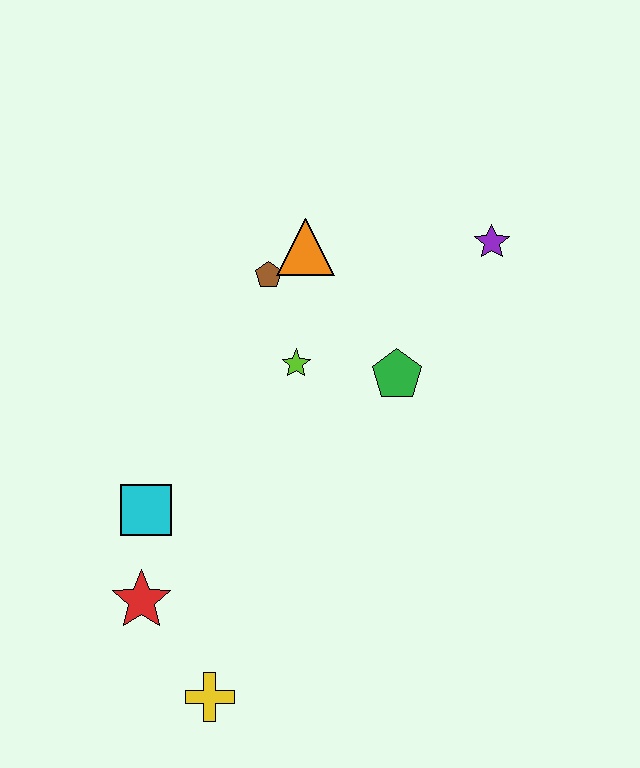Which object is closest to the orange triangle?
The brown pentagon is closest to the orange triangle.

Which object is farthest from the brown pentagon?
The yellow cross is farthest from the brown pentagon.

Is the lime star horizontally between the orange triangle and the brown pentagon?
Yes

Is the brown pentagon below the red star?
No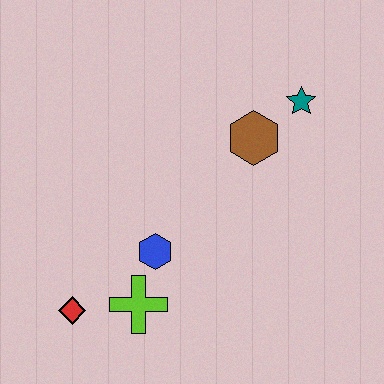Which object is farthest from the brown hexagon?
The red diamond is farthest from the brown hexagon.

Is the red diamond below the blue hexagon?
Yes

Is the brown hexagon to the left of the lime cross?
No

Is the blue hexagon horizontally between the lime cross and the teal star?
Yes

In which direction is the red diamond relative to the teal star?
The red diamond is to the left of the teal star.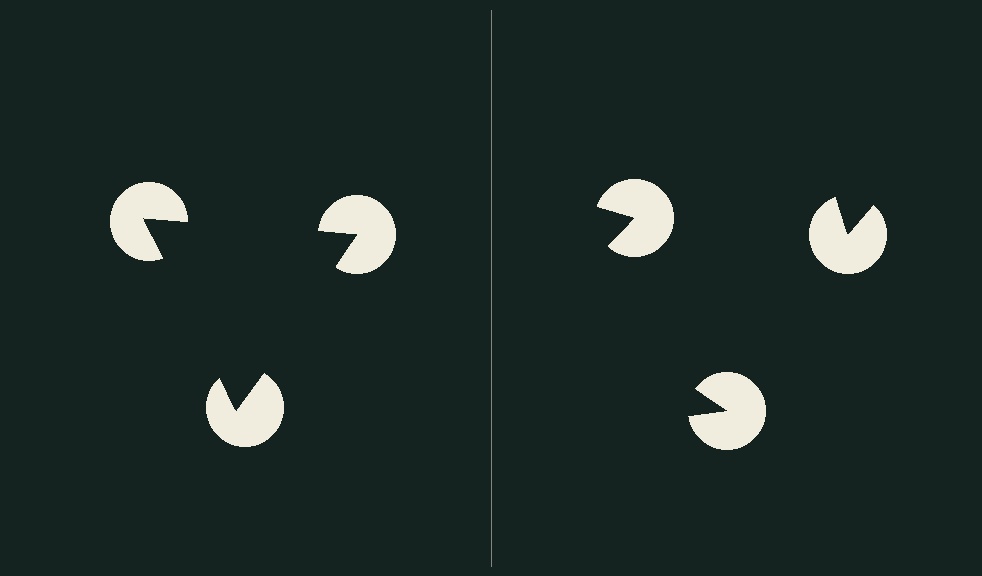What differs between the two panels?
The pac-man discs are positioned identically on both sides; only the wedge orientations differ. On the left they align to a triangle; on the right they are misaligned.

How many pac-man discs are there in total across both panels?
6 — 3 on each side.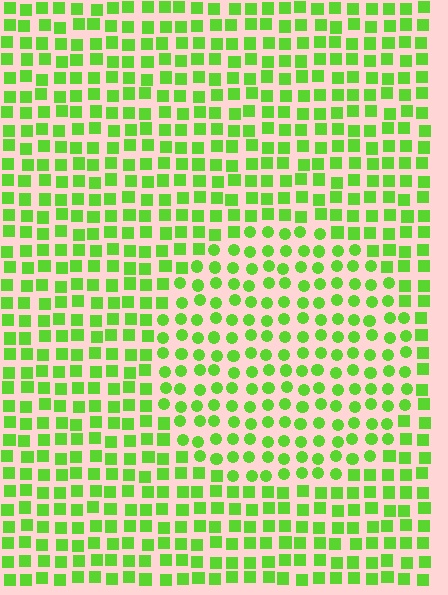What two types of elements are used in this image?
The image uses circles inside the circle region and squares outside it.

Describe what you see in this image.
The image is filled with small lime elements arranged in a uniform grid. A circle-shaped region contains circles, while the surrounding area contains squares. The boundary is defined purely by the change in element shape.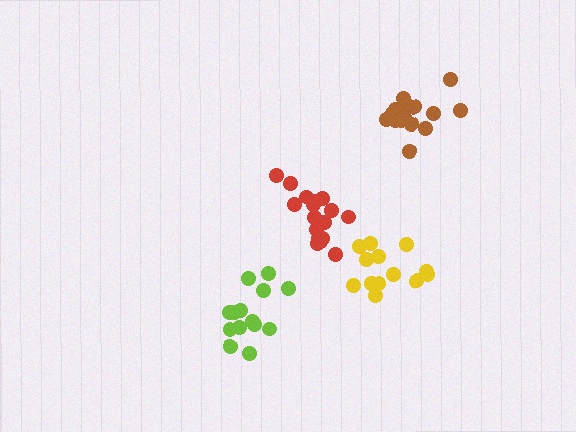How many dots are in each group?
Group 1: 17 dots, Group 2: 13 dots, Group 3: 14 dots, Group 4: 16 dots (60 total).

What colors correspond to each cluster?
The clusters are colored: red, yellow, lime, brown.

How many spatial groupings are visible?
There are 4 spatial groupings.